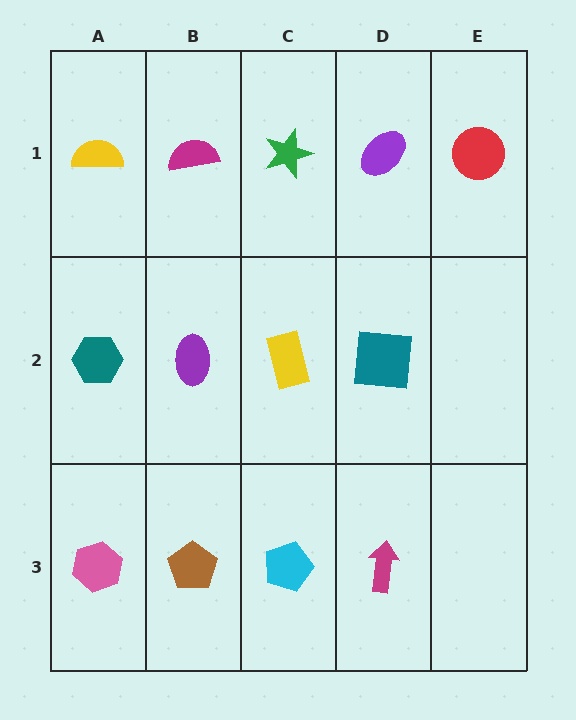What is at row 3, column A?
A pink hexagon.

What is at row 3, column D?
A magenta arrow.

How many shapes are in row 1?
5 shapes.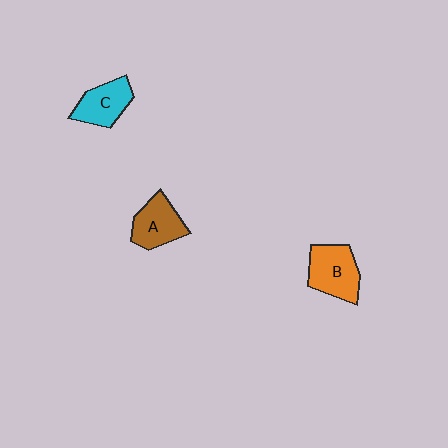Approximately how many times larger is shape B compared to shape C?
Approximately 1.2 times.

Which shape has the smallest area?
Shape C (cyan).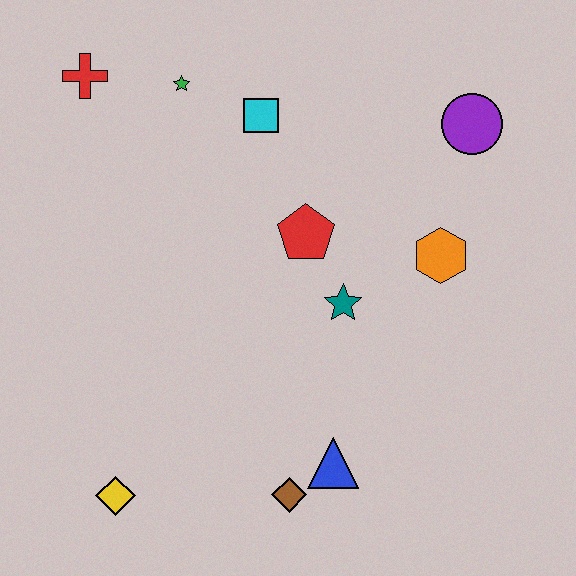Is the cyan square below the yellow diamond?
No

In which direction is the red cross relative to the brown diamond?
The red cross is above the brown diamond.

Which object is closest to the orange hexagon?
The teal star is closest to the orange hexagon.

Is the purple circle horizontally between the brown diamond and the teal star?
No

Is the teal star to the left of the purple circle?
Yes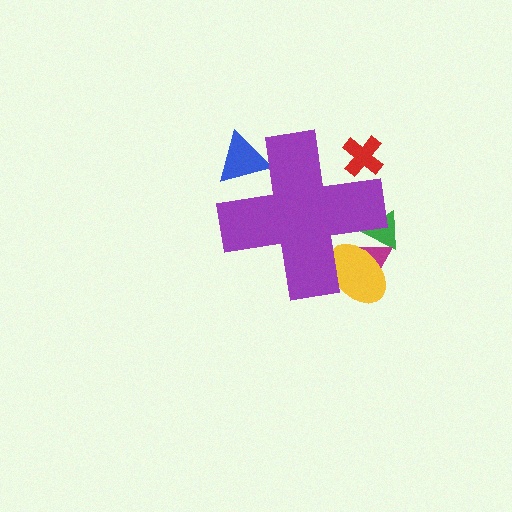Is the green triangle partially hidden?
Yes, the green triangle is partially hidden behind the purple cross.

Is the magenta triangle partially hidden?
Yes, the magenta triangle is partially hidden behind the purple cross.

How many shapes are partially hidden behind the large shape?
5 shapes are partially hidden.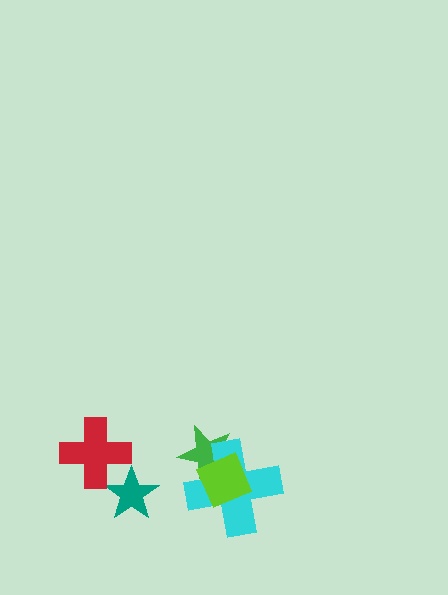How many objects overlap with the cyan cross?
2 objects overlap with the cyan cross.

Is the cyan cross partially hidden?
Yes, it is partially covered by another shape.